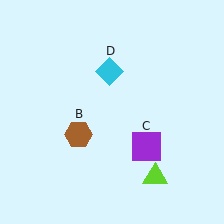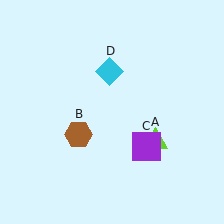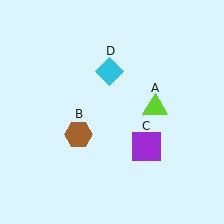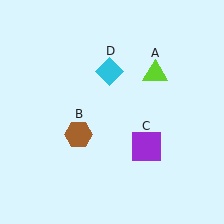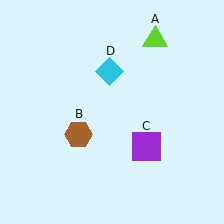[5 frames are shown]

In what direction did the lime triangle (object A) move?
The lime triangle (object A) moved up.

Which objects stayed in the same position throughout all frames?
Brown hexagon (object B) and purple square (object C) and cyan diamond (object D) remained stationary.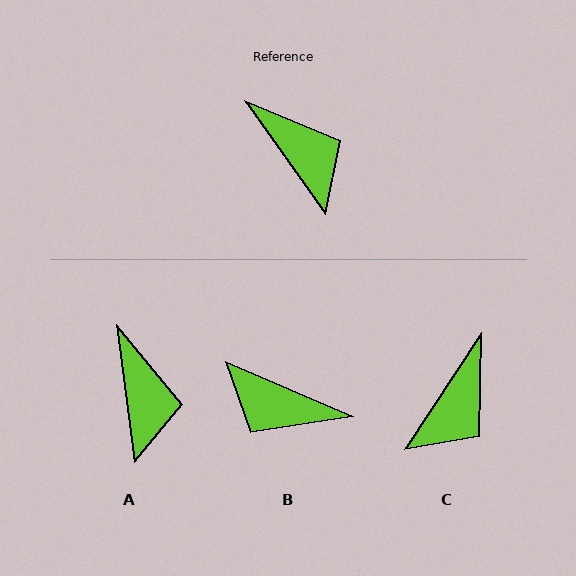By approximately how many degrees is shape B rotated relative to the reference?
Approximately 149 degrees clockwise.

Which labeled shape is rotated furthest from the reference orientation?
B, about 149 degrees away.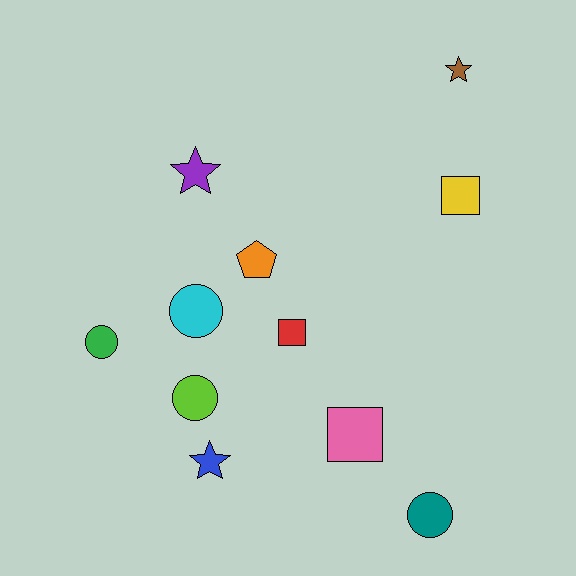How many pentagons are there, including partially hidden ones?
There is 1 pentagon.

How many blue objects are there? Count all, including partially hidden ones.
There is 1 blue object.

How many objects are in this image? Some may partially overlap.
There are 11 objects.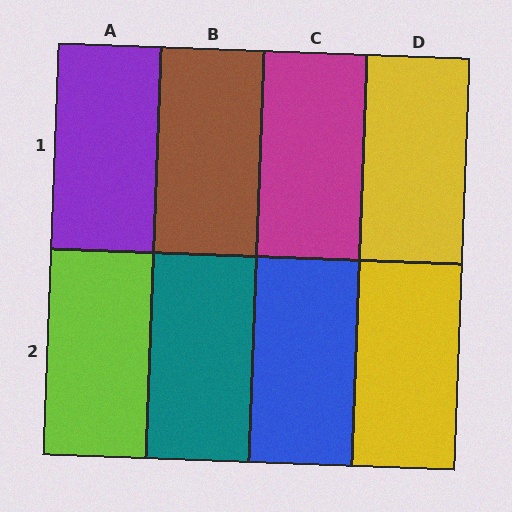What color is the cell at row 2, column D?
Yellow.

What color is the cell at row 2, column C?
Blue.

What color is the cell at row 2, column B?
Teal.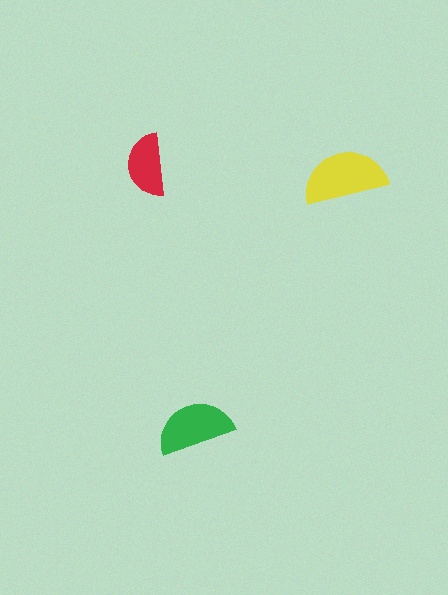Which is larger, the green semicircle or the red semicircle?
The green one.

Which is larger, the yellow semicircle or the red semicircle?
The yellow one.